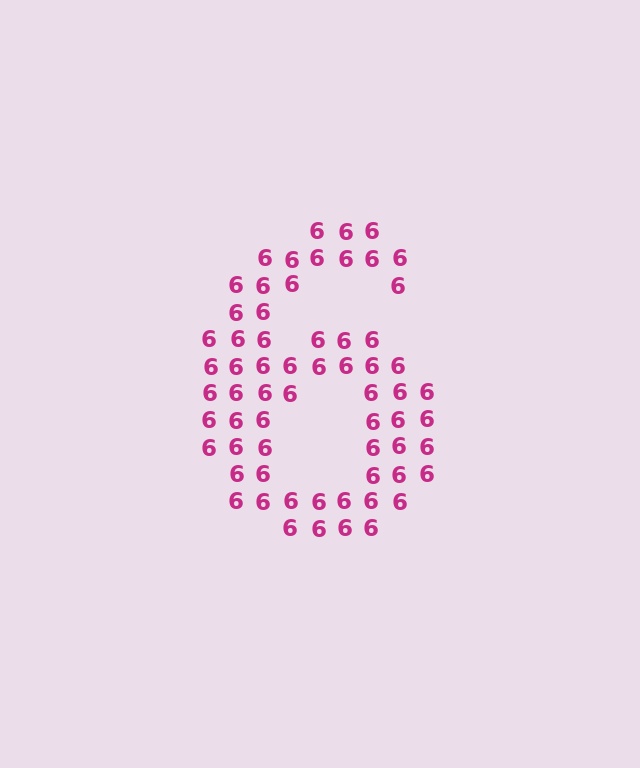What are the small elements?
The small elements are digit 6's.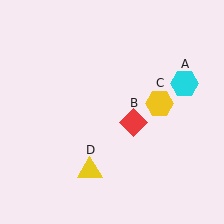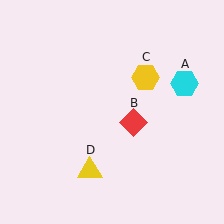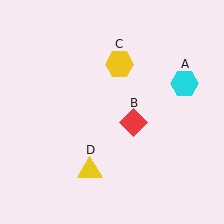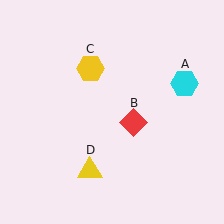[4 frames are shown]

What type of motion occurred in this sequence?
The yellow hexagon (object C) rotated counterclockwise around the center of the scene.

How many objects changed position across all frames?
1 object changed position: yellow hexagon (object C).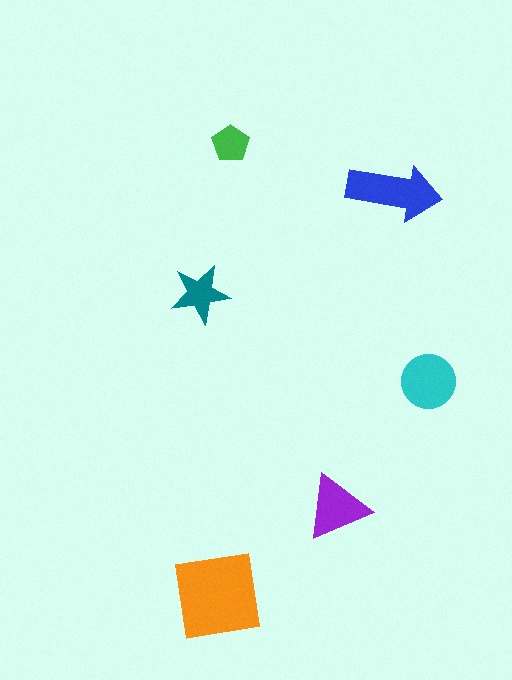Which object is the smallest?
The green pentagon.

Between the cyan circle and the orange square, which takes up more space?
The orange square.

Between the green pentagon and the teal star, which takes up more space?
The teal star.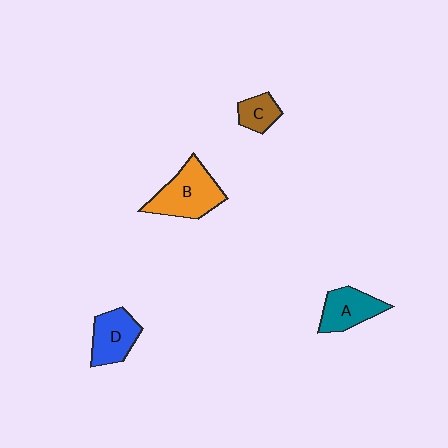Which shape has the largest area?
Shape B (orange).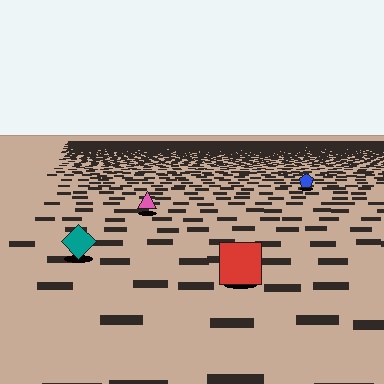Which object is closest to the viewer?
The red square is closest. The texture marks near it are larger and more spread out.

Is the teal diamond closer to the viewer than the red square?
No. The red square is closer — you can tell from the texture gradient: the ground texture is coarser near it.